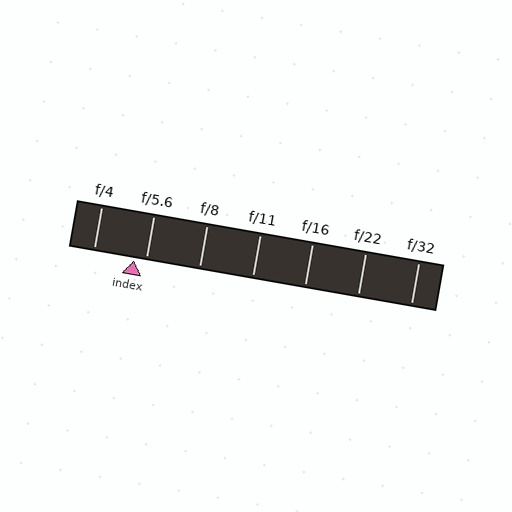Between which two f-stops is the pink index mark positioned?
The index mark is between f/4 and f/5.6.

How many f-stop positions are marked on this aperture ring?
There are 7 f-stop positions marked.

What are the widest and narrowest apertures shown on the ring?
The widest aperture shown is f/4 and the narrowest is f/32.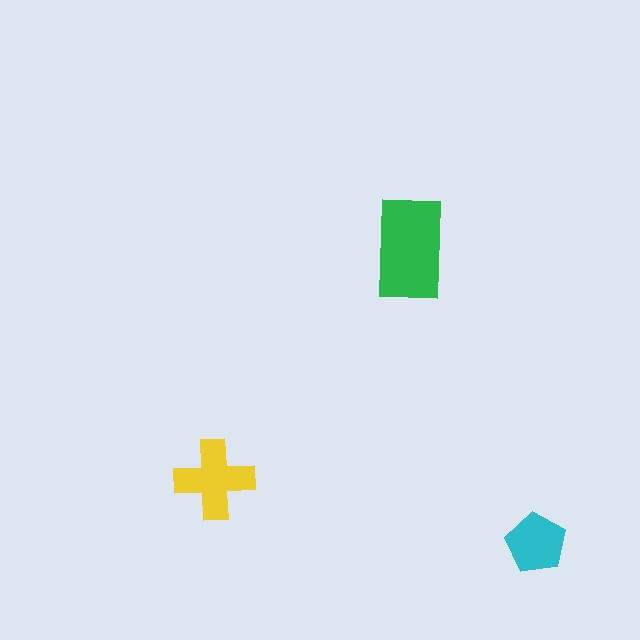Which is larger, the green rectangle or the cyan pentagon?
The green rectangle.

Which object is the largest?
The green rectangle.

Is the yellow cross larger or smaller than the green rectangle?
Smaller.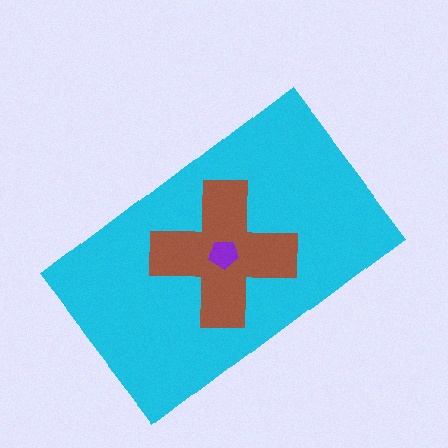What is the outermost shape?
The cyan rectangle.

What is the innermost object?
The purple pentagon.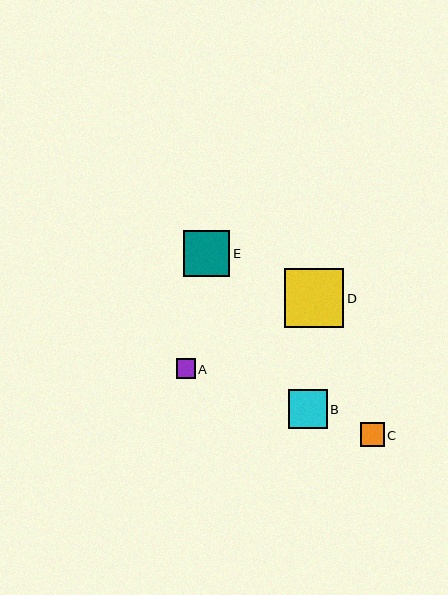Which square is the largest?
Square D is the largest with a size of approximately 59 pixels.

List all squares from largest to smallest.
From largest to smallest: D, E, B, C, A.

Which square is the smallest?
Square A is the smallest with a size of approximately 19 pixels.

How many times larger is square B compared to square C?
Square B is approximately 1.7 times the size of square C.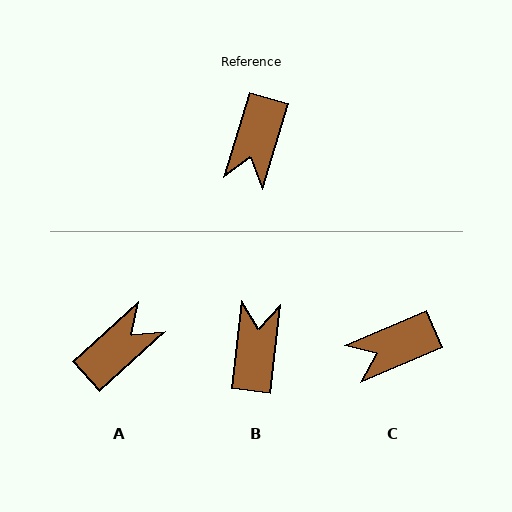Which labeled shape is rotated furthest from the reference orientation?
B, about 169 degrees away.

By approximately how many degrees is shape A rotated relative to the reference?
Approximately 150 degrees counter-clockwise.